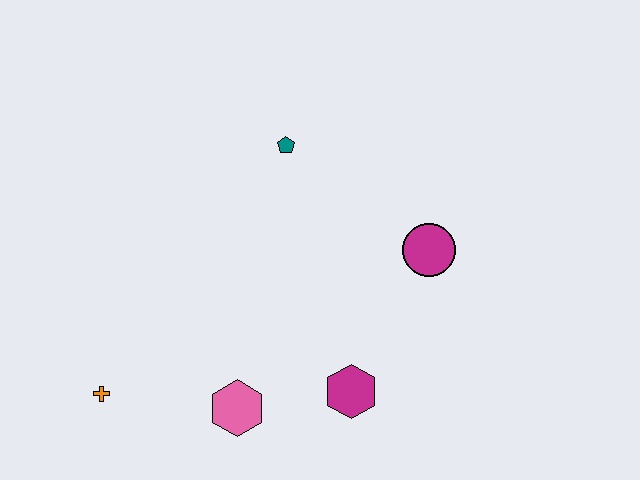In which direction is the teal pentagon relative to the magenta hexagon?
The teal pentagon is above the magenta hexagon.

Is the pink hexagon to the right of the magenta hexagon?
No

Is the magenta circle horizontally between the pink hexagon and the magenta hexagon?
No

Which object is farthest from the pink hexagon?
The teal pentagon is farthest from the pink hexagon.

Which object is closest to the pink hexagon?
The magenta hexagon is closest to the pink hexagon.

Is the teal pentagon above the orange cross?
Yes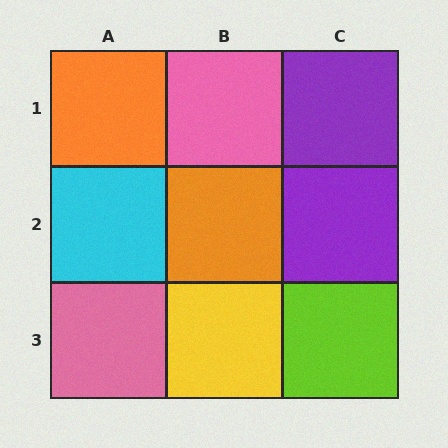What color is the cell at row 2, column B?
Orange.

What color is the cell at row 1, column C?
Purple.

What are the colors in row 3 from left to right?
Pink, yellow, lime.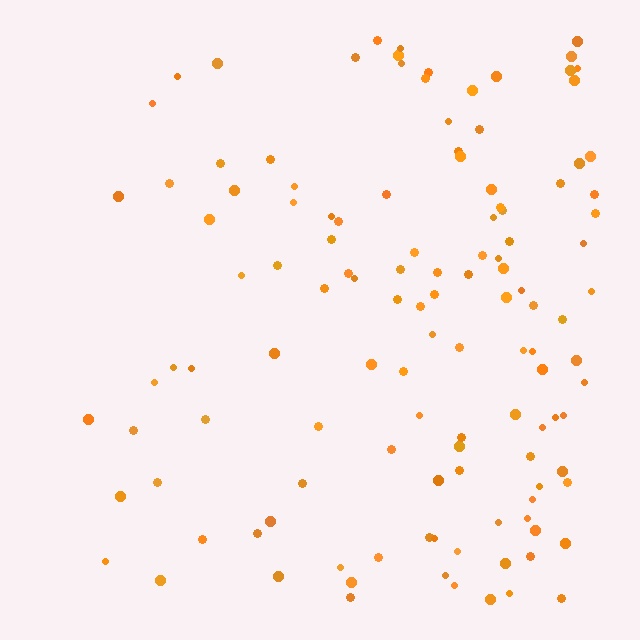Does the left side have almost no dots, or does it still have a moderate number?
Still a moderate number, just noticeably fewer than the right.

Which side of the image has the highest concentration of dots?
The right.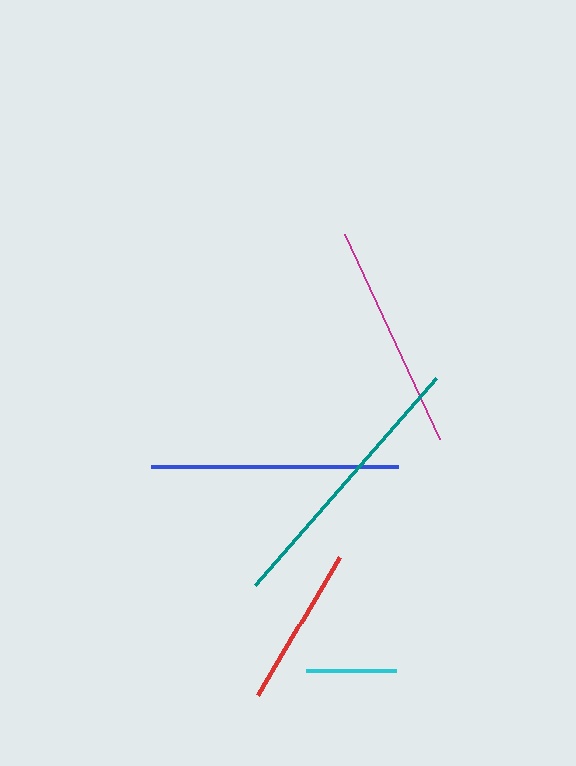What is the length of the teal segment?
The teal segment is approximately 275 pixels long.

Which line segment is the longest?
The teal line is the longest at approximately 275 pixels.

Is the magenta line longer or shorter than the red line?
The magenta line is longer than the red line.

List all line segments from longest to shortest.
From longest to shortest: teal, blue, magenta, red, cyan.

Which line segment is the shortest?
The cyan line is the shortest at approximately 90 pixels.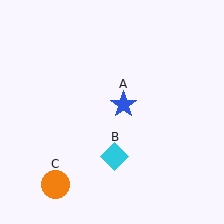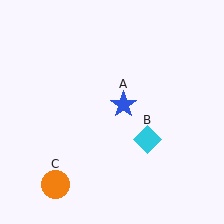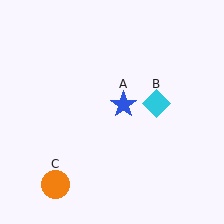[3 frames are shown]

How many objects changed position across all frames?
1 object changed position: cyan diamond (object B).